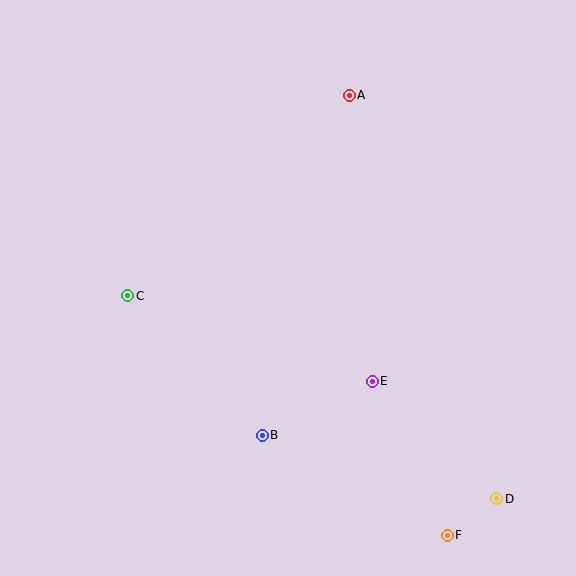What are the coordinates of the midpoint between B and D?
The midpoint between B and D is at (380, 467).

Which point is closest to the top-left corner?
Point C is closest to the top-left corner.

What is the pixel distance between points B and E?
The distance between B and E is 122 pixels.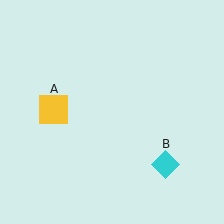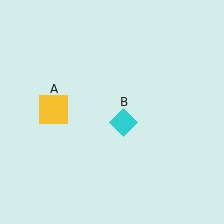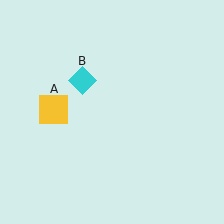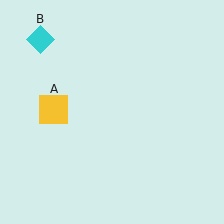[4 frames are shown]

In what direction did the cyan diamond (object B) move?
The cyan diamond (object B) moved up and to the left.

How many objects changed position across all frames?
1 object changed position: cyan diamond (object B).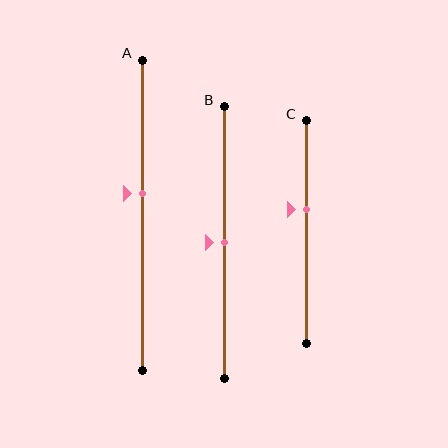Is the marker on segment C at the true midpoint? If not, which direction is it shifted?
No, the marker on segment C is shifted upward by about 10% of the segment length.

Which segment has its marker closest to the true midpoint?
Segment B has its marker closest to the true midpoint.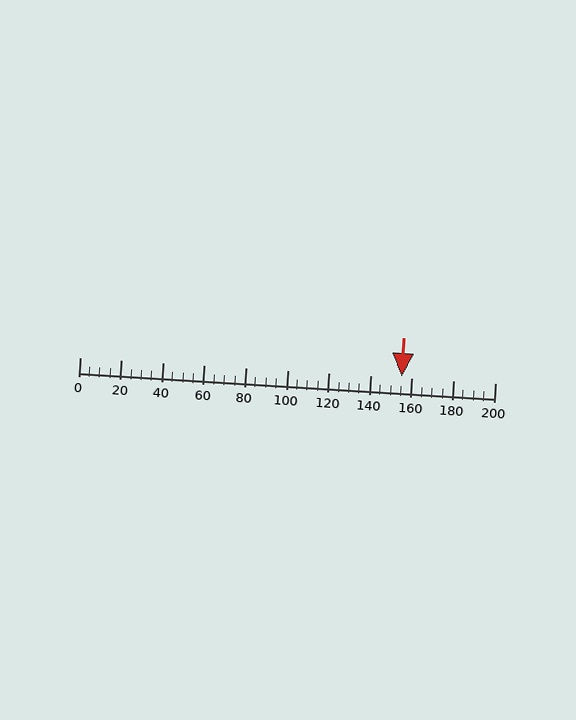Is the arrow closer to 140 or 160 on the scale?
The arrow is closer to 160.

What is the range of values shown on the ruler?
The ruler shows values from 0 to 200.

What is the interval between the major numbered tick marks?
The major tick marks are spaced 20 units apart.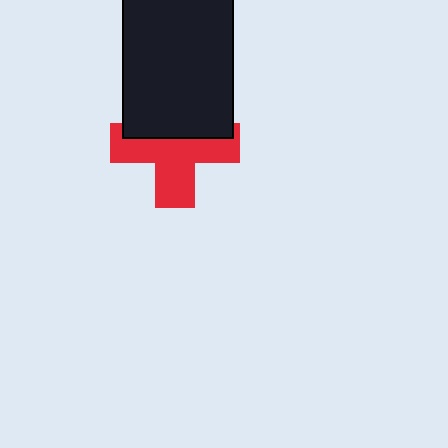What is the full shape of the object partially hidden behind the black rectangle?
The partially hidden object is a red cross.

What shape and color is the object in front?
The object in front is a black rectangle.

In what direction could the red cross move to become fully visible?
The red cross could move down. That would shift it out from behind the black rectangle entirely.